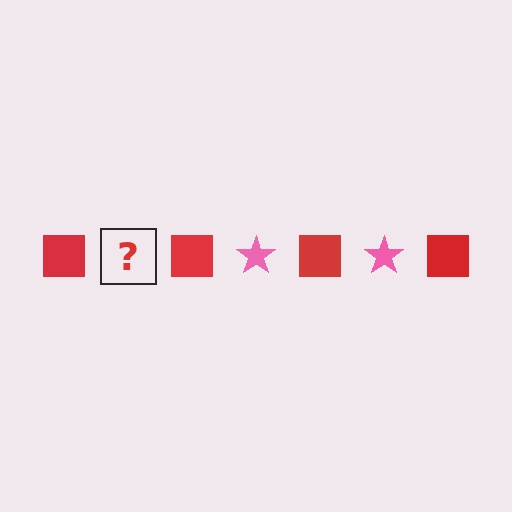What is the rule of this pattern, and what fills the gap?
The rule is that the pattern alternates between red square and pink star. The gap should be filled with a pink star.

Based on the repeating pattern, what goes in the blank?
The blank should be a pink star.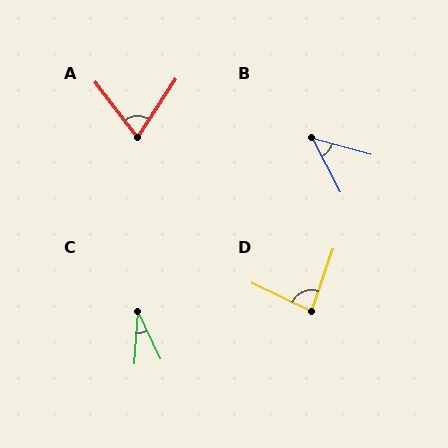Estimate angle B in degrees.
Approximately 47 degrees.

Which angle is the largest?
D, at approximately 84 degrees.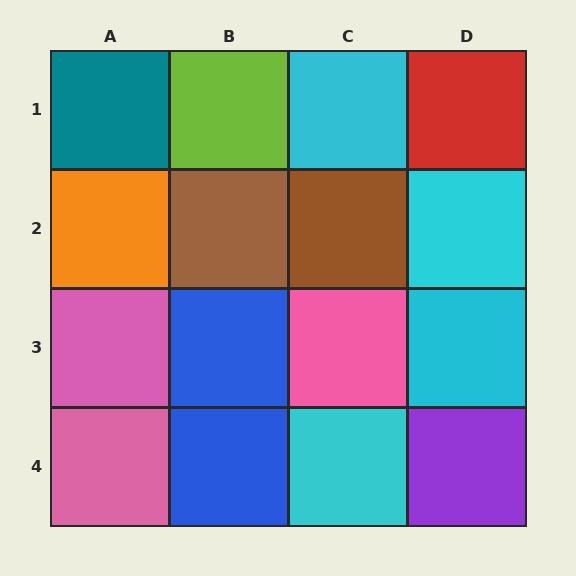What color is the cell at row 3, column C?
Pink.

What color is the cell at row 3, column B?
Blue.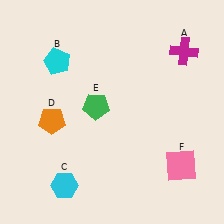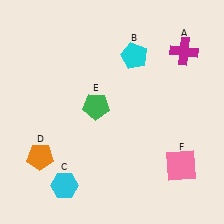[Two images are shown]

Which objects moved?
The objects that moved are: the cyan pentagon (B), the orange pentagon (D).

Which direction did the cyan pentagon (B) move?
The cyan pentagon (B) moved right.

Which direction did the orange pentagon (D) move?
The orange pentagon (D) moved down.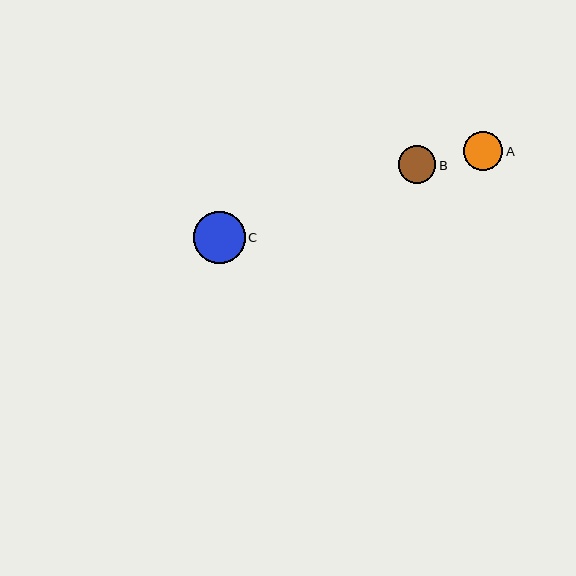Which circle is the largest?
Circle C is the largest with a size of approximately 52 pixels.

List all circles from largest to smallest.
From largest to smallest: C, A, B.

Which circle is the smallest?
Circle B is the smallest with a size of approximately 37 pixels.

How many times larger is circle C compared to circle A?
Circle C is approximately 1.3 times the size of circle A.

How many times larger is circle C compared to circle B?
Circle C is approximately 1.4 times the size of circle B.